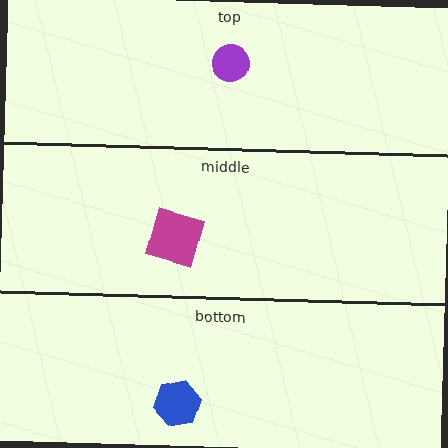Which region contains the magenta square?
The middle region.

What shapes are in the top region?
The purple circle.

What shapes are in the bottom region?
The blue hexagon.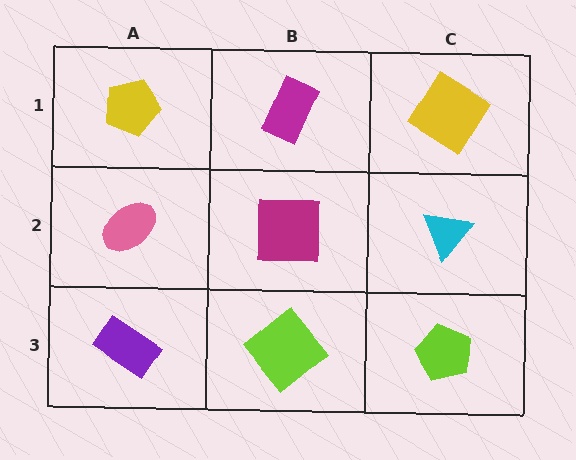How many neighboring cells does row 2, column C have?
3.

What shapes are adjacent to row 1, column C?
A cyan triangle (row 2, column C), a magenta rectangle (row 1, column B).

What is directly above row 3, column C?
A cyan triangle.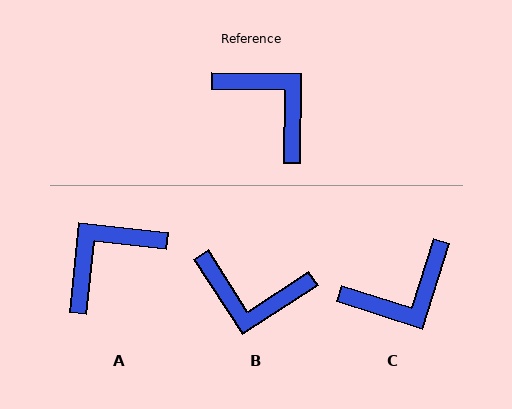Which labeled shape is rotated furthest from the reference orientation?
B, about 146 degrees away.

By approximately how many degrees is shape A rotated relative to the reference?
Approximately 85 degrees counter-clockwise.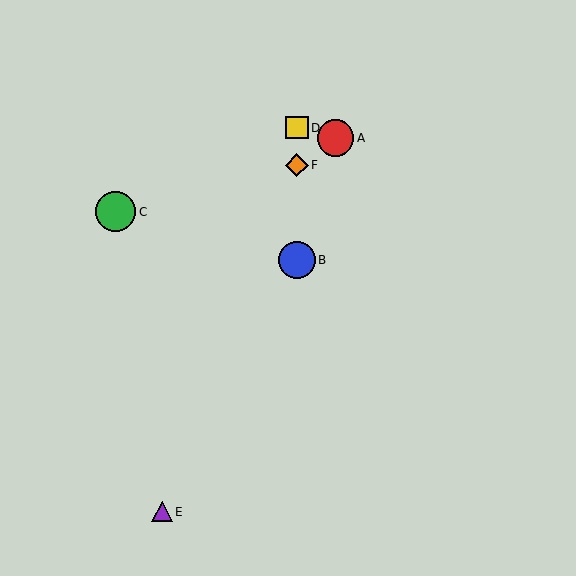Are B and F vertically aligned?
Yes, both are at x≈297.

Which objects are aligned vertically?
Objects B, D, F are aligned vertically.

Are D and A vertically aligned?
No, D is at x≈297 and A is at x≈335.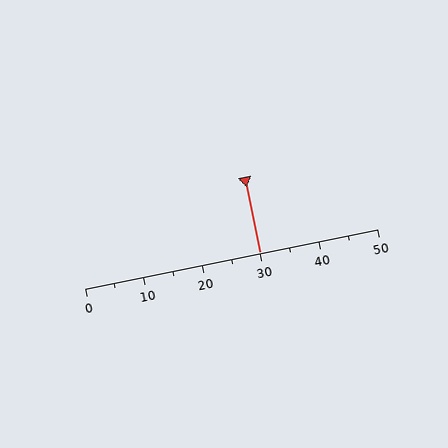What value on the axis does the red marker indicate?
The marker indicates approximately 30.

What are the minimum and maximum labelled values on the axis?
The axis runs from 0 to 50.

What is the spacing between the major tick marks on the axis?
The major ticks are spaced 10 apart.